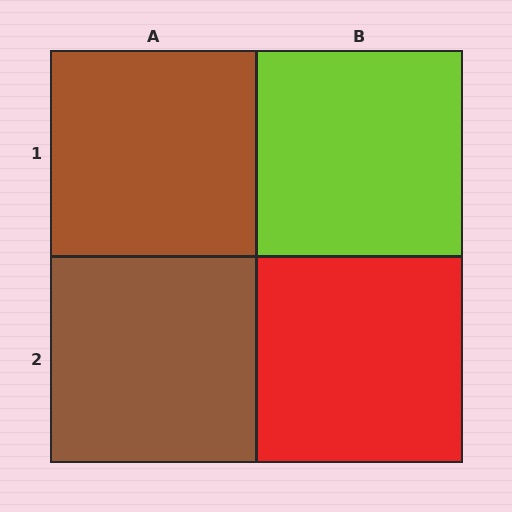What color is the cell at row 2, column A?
Brown.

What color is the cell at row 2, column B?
Red.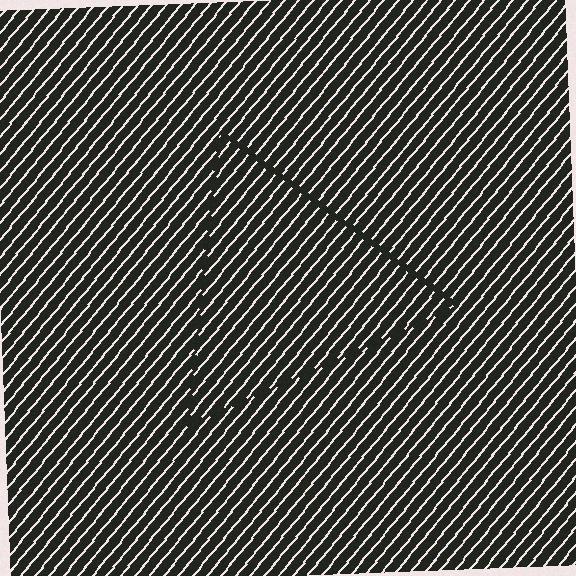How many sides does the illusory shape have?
3 sides — the line-ends trace a triangle.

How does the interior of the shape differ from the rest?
The interior of the shape contains the same grating, shifted by half a period — the contour is defined by the phase discontinuity where line-ends from the inner and outer gratings abut.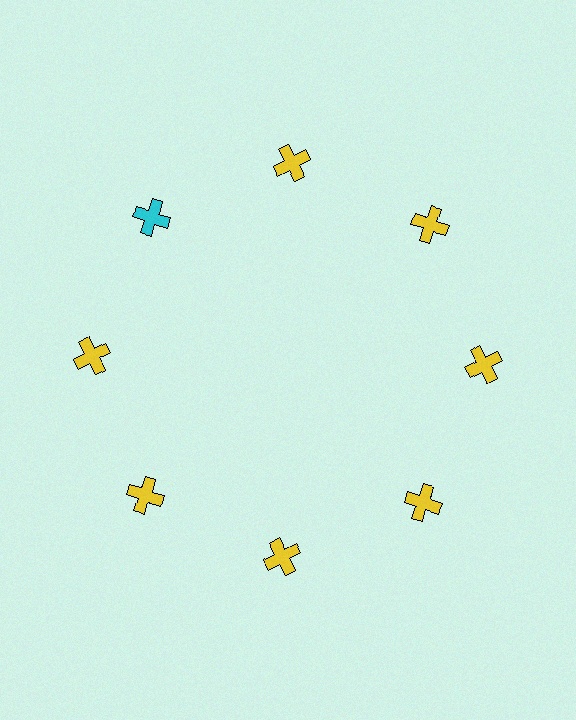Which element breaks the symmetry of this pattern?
The cyan cross at roughly the 10 o'clock position breaks the symmetry. All other shapes are yellow crosses.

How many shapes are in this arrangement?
There are 8 shapes arranged in a ring pattern.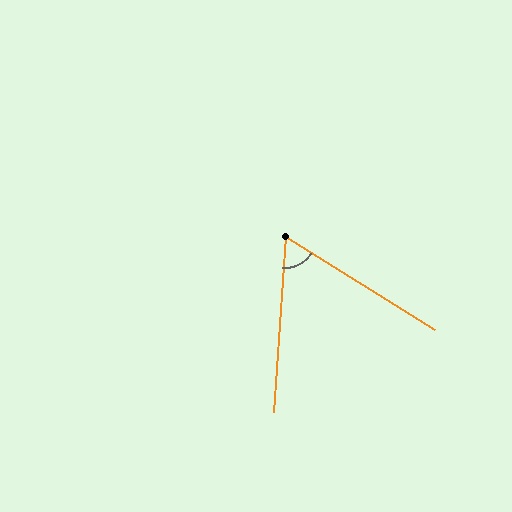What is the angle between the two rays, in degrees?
Approximately 62 degrees.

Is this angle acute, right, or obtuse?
It is acute.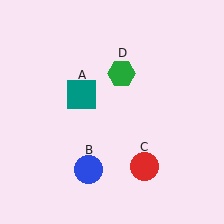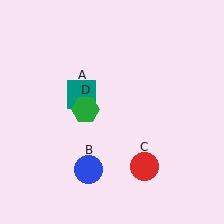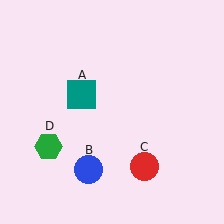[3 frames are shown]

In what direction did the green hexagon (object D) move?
The green hexagon (object D) moved down and to the left.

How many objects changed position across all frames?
1 object changed position: green hexagon (object D).